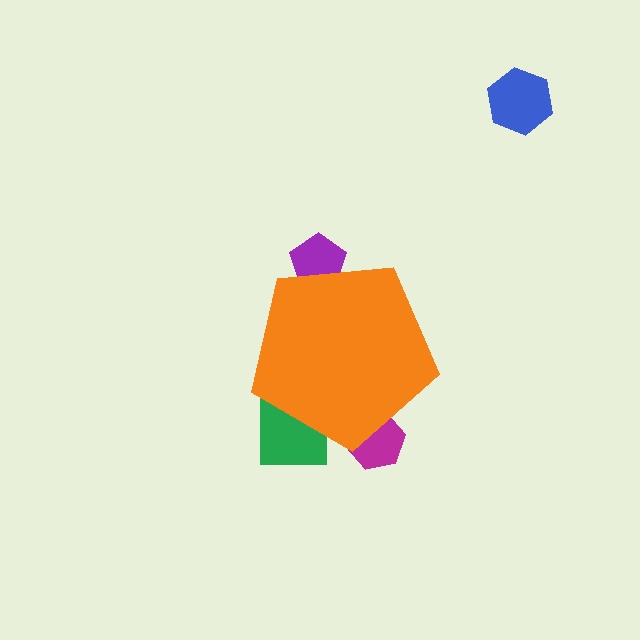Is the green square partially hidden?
Yes, the green square is partially hidden behind the orange pentagon.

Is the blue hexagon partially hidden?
No, the blue hexagon is fully visible.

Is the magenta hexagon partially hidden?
Yes, the magenta hexagon is partially hidden behind the orange pentagon.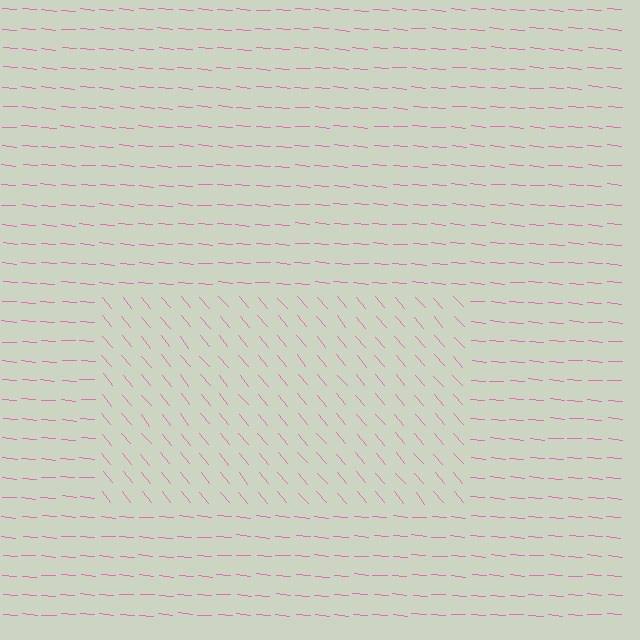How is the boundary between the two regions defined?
The boundary is defined purely by a change in line orientation (approximately 45 degrees difference). All lines are the same color and thickness.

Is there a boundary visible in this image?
Yes, there is a texture boundary formed by a change in line orientation.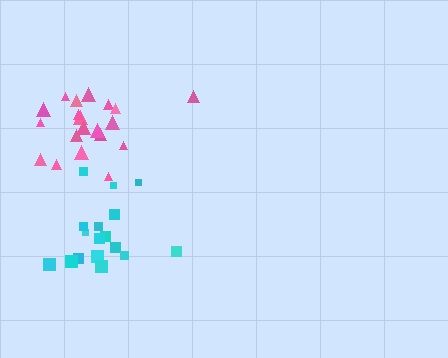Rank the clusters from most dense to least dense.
pink, cyan.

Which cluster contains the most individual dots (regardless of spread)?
Pink (20).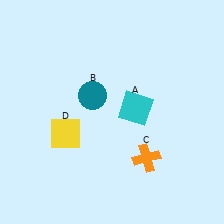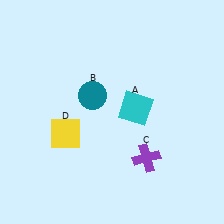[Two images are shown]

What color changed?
The cross (C) changed from orange in Image 1 to purple in Image 2.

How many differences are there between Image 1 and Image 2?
There is 1 difference between the two images.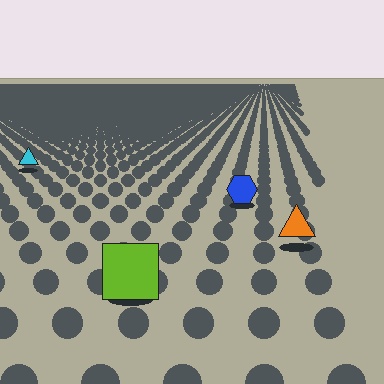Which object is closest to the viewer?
The lime square is closest. The texture marks near it are larger and more spread out.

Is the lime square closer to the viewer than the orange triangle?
Yes. The lime square is closer — you can tell from the texture gradient: the ground texture is coarser near it.